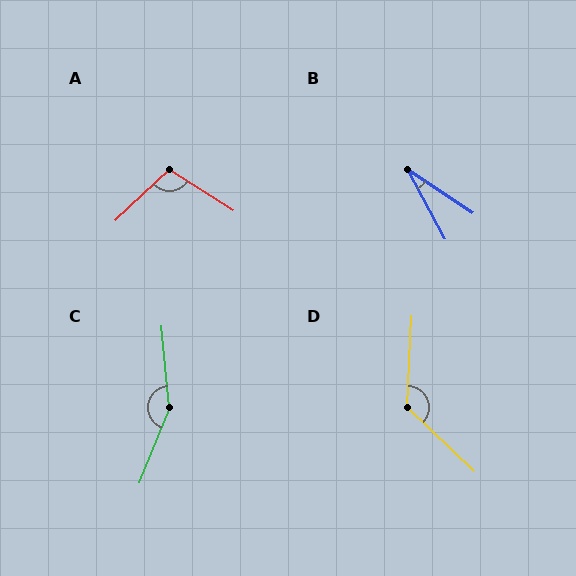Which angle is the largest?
C, at approximately 153 degrees.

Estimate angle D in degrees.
Approximately 131 degrees.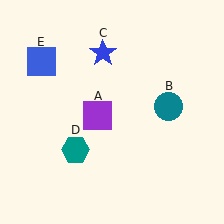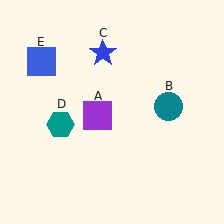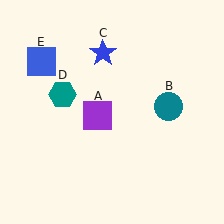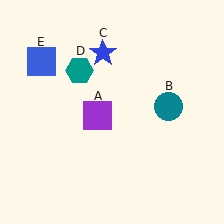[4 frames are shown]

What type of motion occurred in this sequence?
The teal hexagon (object D) rotated clockwise around the center of the scene.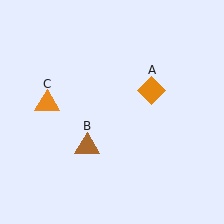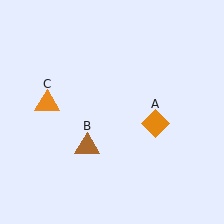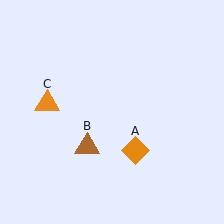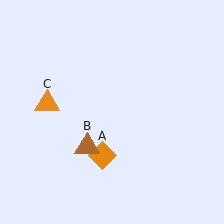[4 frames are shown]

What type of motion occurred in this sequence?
The orange diamond (object A) rotated clockwise around the center of the scene.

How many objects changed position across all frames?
1 object changed position: orange diamond (object A).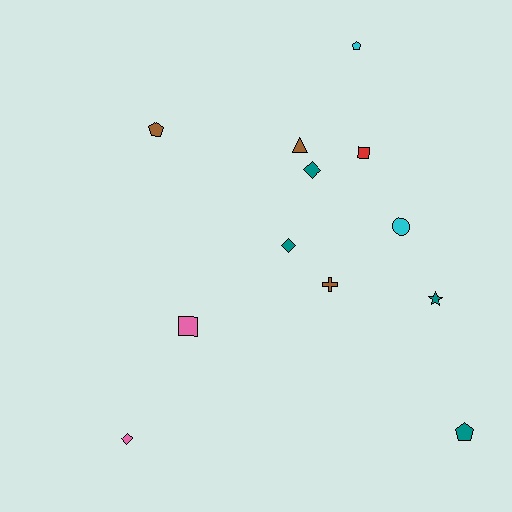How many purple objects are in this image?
There are no purple objects.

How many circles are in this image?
There is 1 circle.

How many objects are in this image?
There are 12 objects.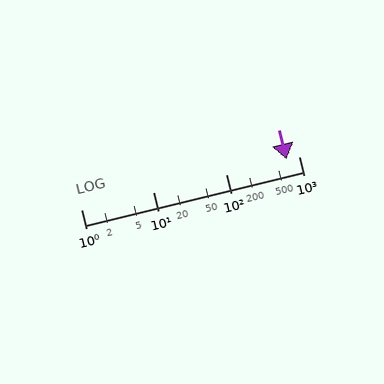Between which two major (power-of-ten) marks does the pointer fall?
The pointer is between 100 and 1000.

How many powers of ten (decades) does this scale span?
The scale spans 3 decades, from 1 to 1000.